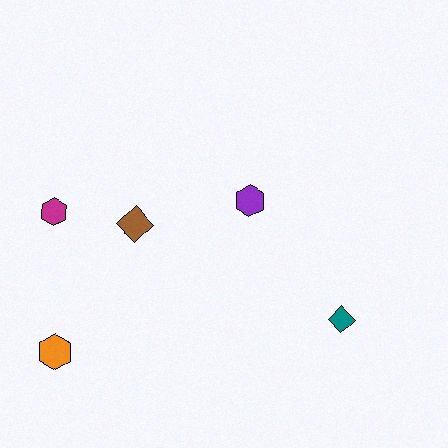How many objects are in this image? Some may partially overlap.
There are 5 objects.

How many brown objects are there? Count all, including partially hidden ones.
There is 1 brown object.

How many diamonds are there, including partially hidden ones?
There are 2 diamonds.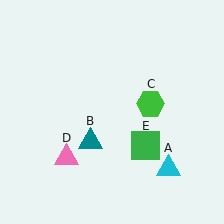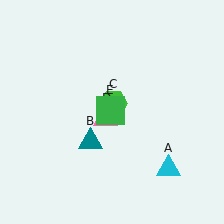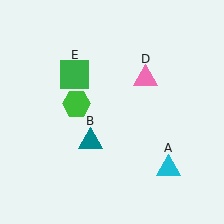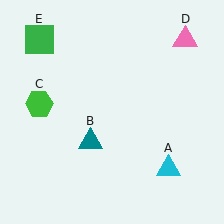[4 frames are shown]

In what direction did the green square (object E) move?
The green square (object E) moved up and to the left.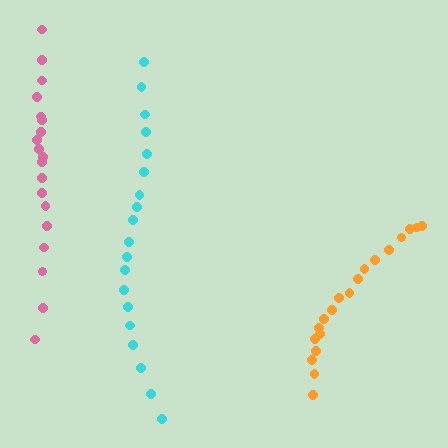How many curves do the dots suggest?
There are 3 distinct paths.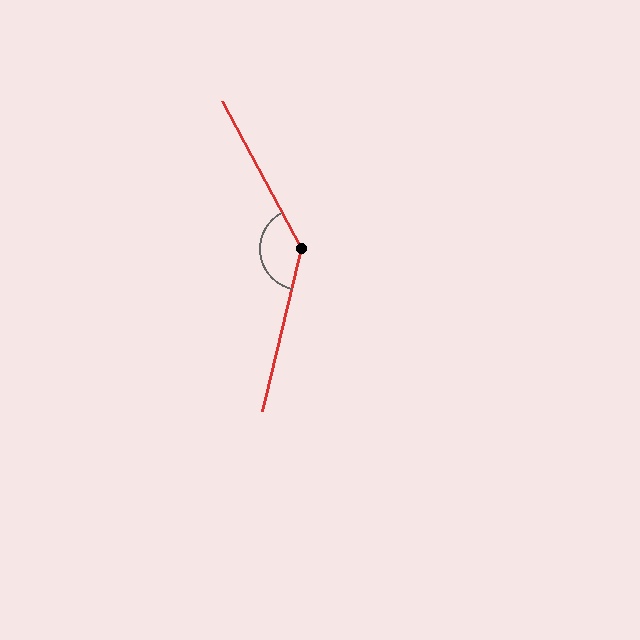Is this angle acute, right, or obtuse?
It is obtuse.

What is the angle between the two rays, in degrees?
Approximately 138 degrees.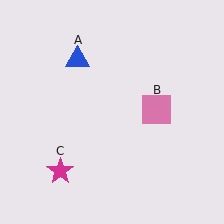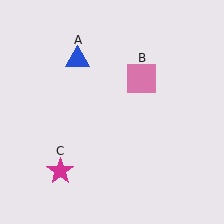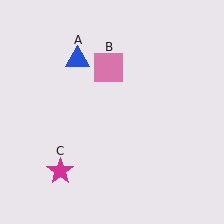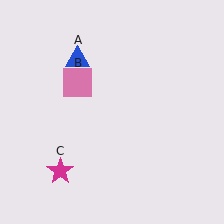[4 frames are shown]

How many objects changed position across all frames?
1 object changed position: pink square (object B).